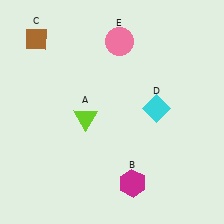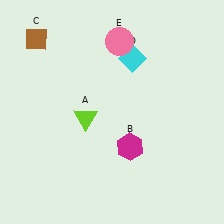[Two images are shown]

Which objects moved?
The objects that moved are: the magenta hexagon (B), the cyan diamond (D).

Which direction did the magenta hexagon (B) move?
The magenta hexagon (B) moved up.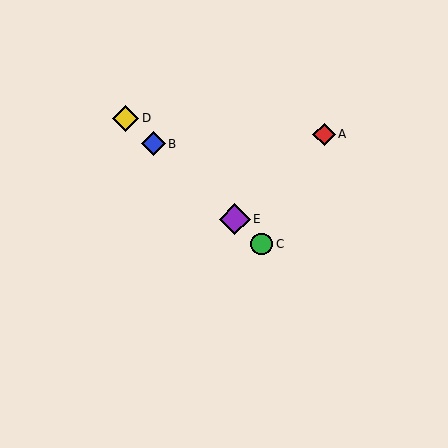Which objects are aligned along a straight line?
Objects B, C, D, E are aligned along a straight line.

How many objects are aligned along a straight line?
4 objects (B, C, D, E) are aligned along a straight line.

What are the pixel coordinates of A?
Object A is at (324, 134).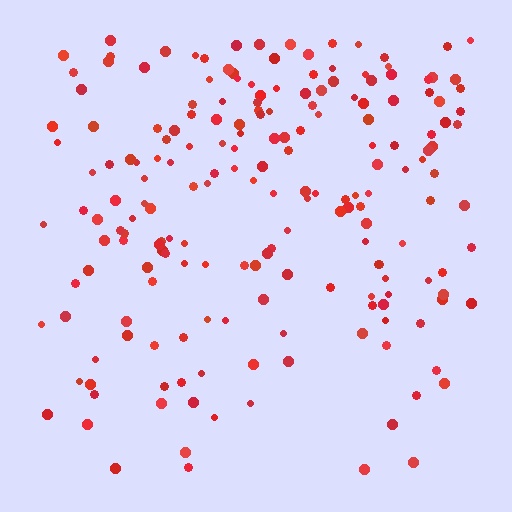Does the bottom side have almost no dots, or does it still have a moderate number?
Still a moderate number, just noticeably fewer than the top.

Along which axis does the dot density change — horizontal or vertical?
Vertical.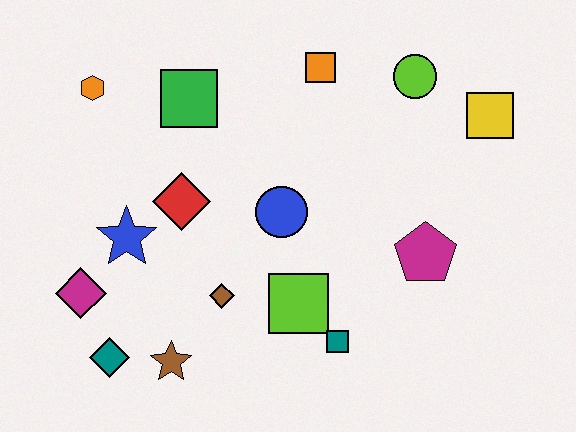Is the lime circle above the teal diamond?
Yes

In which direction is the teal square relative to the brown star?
The teal square is to the right of the brown star.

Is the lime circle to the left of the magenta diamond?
No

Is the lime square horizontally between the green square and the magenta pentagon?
Yes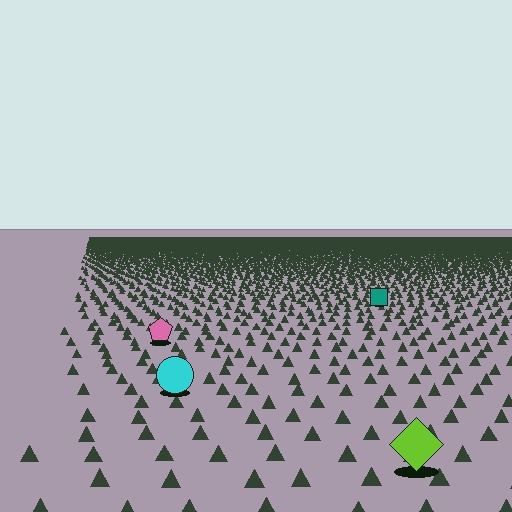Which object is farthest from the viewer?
The teal square is farthest from the viewer. It appears smaller and the ground texture around it is denser.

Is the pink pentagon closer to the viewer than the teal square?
Yes. The pink pentagon is closer — you can tell from the texture gradient: the ground texture is coarser near it.